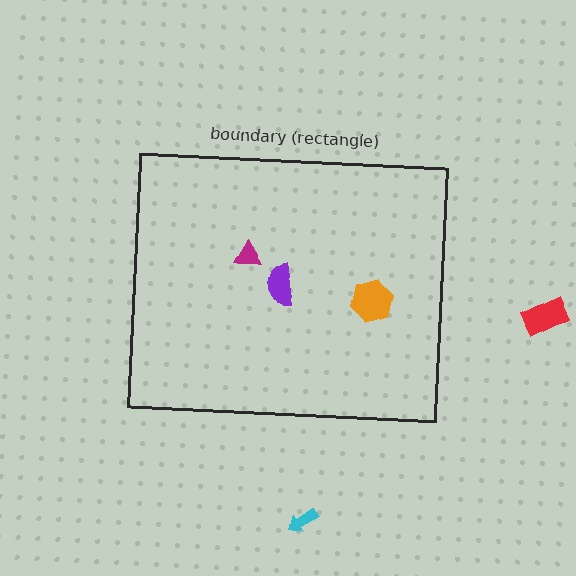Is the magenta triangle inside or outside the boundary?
Inside.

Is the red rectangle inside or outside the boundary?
Outside.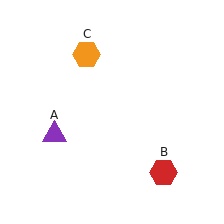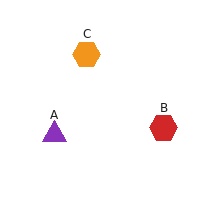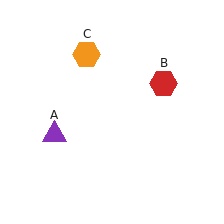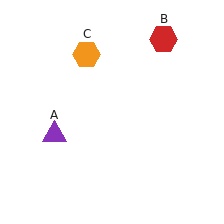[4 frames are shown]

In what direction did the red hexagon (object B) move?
The red hexagon (object B) moved up.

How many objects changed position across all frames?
1 object changed position: red hexagon (object B).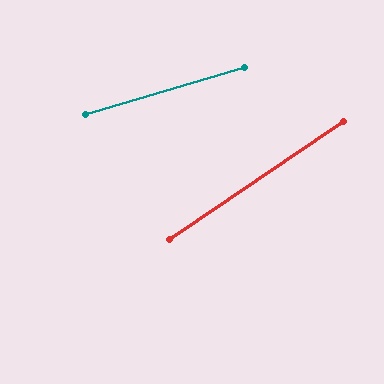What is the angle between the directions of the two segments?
Approximately 17 degrees.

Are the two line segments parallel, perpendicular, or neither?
Neither parallel nor perpendicular — they differ by about 17°.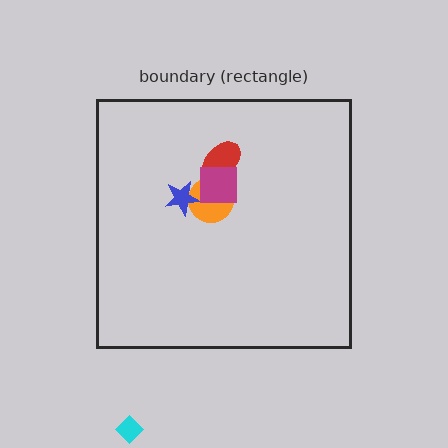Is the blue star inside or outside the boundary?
Inside.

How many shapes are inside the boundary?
4 inside, 1 outside.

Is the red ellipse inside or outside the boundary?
Inside.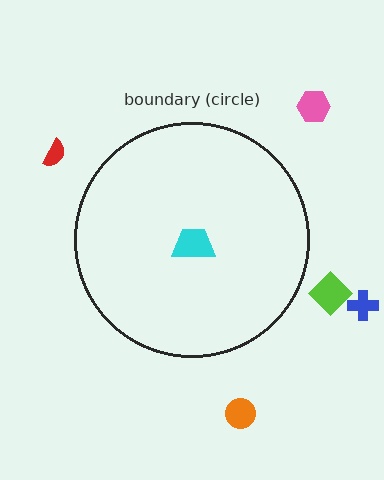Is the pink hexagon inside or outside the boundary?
Outside.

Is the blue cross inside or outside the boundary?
Outside.